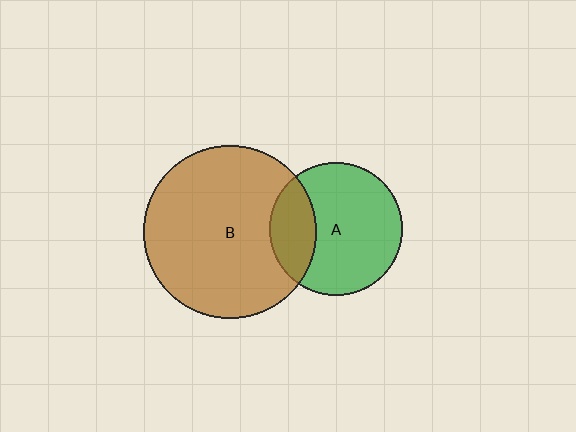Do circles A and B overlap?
Yes.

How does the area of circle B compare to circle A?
Approximately 1.7 times.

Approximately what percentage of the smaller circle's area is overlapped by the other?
Approximately 25%.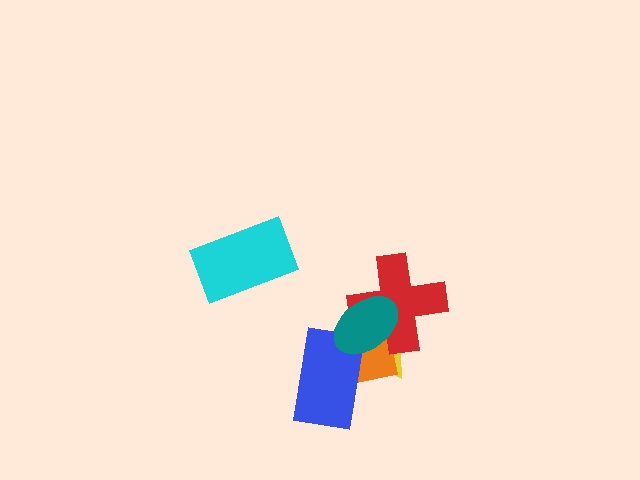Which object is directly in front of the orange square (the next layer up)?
The red cross is directly in front of the orange square.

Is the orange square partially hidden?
Yes, it is partially covered by another shape.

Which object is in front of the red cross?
The teal ellipse is in front of the red cross.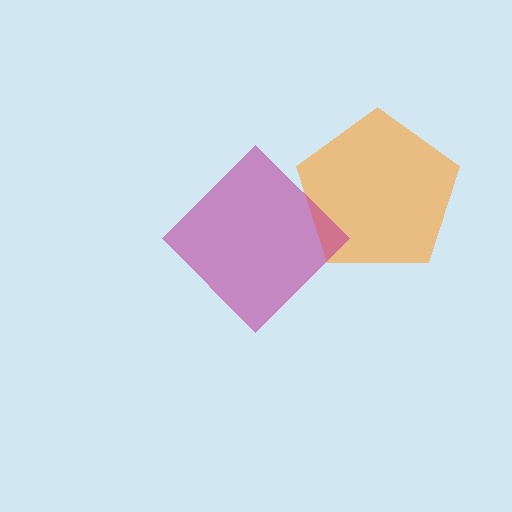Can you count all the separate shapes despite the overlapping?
Yes, there are 2 separate shapes.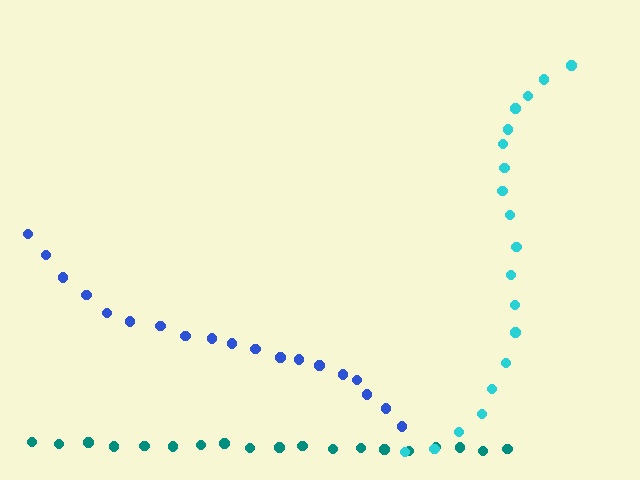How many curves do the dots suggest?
There are 3 distinct paths.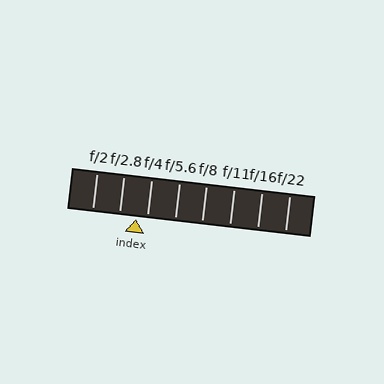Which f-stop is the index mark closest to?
The index mark is closest to f/4.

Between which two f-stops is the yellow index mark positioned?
The index mark is between f/2.8 and f/4.